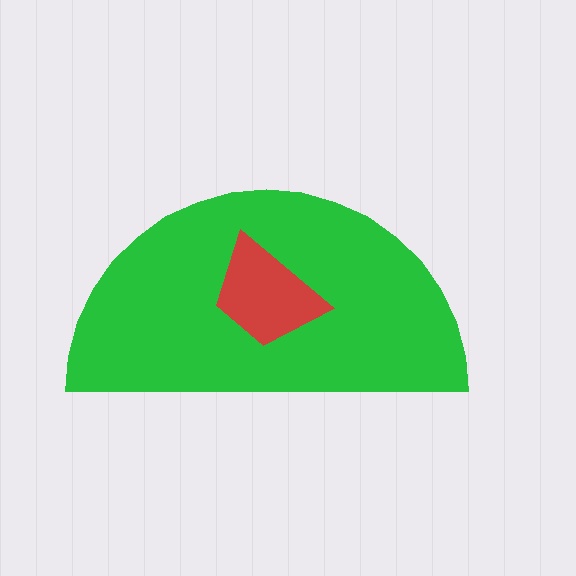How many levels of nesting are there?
2.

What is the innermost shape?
The red trapezoid.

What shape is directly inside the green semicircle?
The red trapezoid.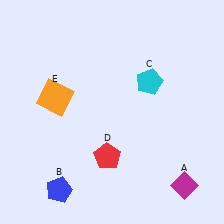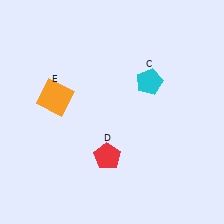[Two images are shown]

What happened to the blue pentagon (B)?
The blue pentagon (B) was removed in Image 2. It was in the bottom-left area of Image 1.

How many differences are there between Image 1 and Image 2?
There are 2 differences between the two images.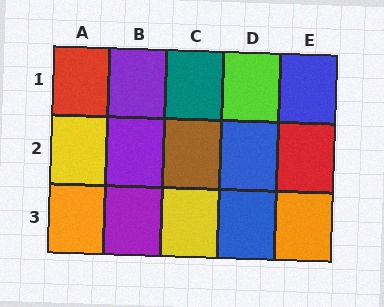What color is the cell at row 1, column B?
Purple.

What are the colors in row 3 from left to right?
Orange, purple, yellow, blue, orange.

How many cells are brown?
1 cell is brown.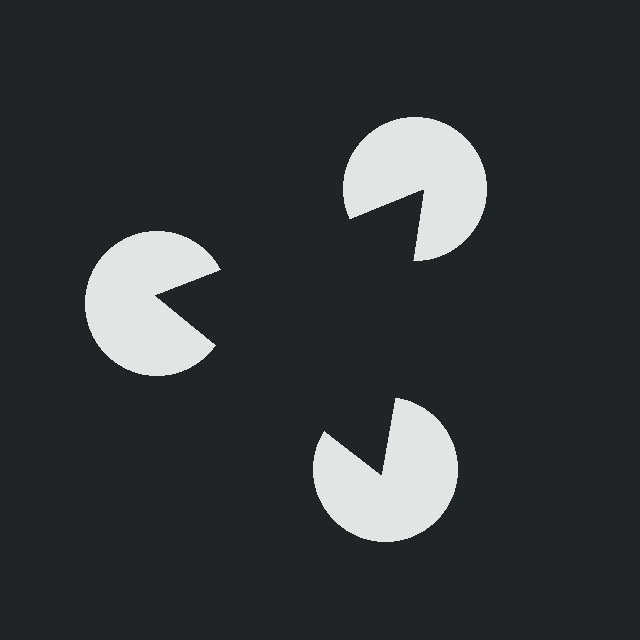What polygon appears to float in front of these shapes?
An illusory triangle — its edges are inferred from the aligned wedge cuts in the pac-man discs, not physically drawn.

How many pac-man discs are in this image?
There are 3 — one at each vertex of the illusory triangle.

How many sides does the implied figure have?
3 sides.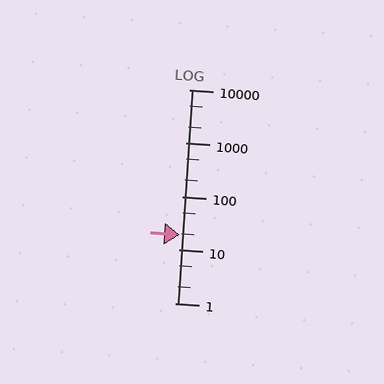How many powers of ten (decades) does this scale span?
The scale spans 4 decades, from 1 to 10000.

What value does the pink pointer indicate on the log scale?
The pointer indicates approximately 19.